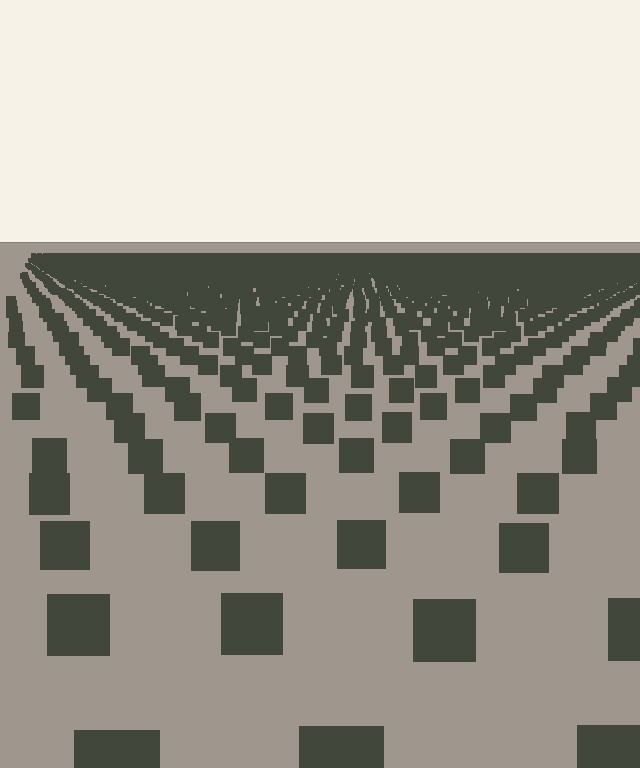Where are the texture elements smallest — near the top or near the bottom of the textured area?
Near the top.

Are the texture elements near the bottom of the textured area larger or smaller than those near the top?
Larger. Near the bottom, elements are closer to the viewer and appear at a bigger on-screen size.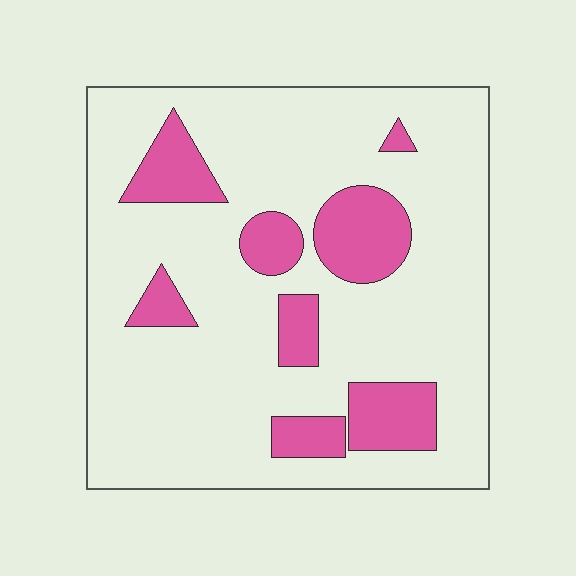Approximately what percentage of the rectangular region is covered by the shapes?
Approximately 20%.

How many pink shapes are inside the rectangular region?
8.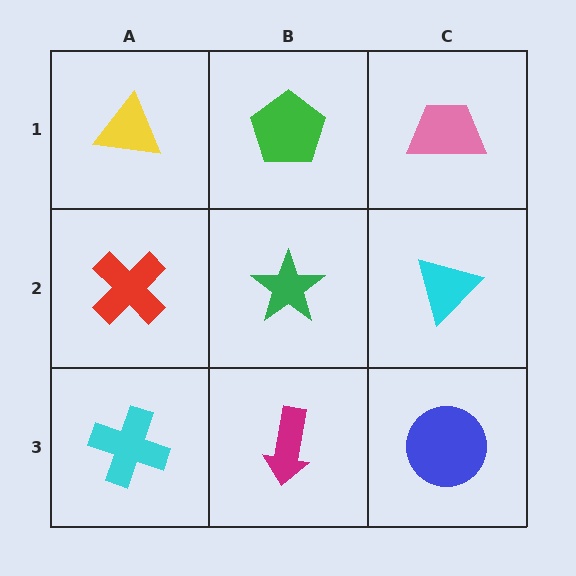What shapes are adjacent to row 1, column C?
A cyan triangle (row 2, column C), a green pentagon (row 1, column B).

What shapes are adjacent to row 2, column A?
A yellow triangle (row 1, column A), a cyan cross (row 3, column A), a green star (row 2, column B).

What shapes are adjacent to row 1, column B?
A green star (row 2, column B), a yellow triangle (row 1, column A), a pink trapezoid (row 1, column C).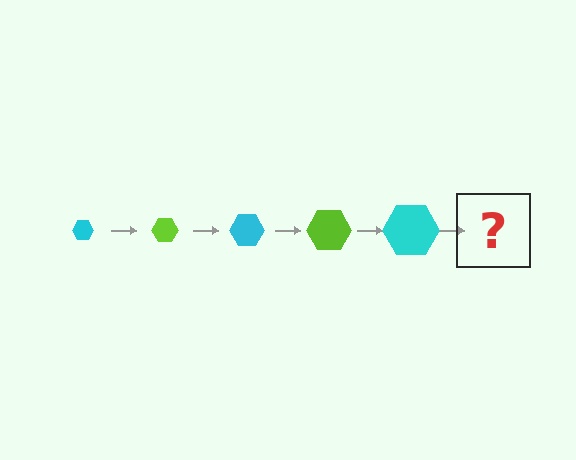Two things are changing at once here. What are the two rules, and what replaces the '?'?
The two rules are that the hexagon grows larger each step and the color cycles through cyan and lime. The '?' should be a lime hexagon, larger than the previous one.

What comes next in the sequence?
The next element should be a lime hexagon, larger than the previous one.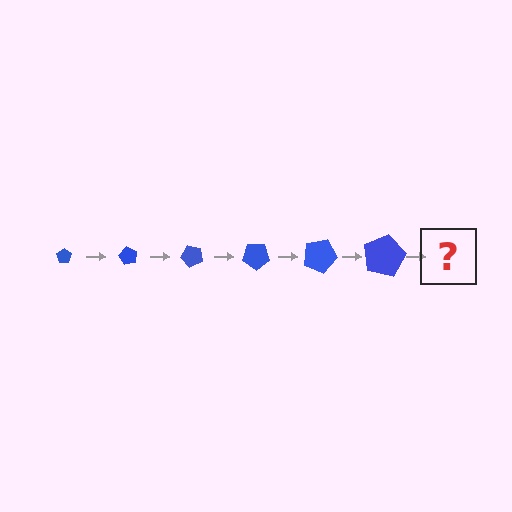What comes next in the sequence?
The next element should be a pentagon, larger than the previous one and rotated 360 degrees from the start.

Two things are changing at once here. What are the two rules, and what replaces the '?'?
The two rules are that the pentagon grows larger each step and it rotates 60 degrees each step. The '?' should be a pentagon, larger than the previous one and rotated 360 degrees from the start.